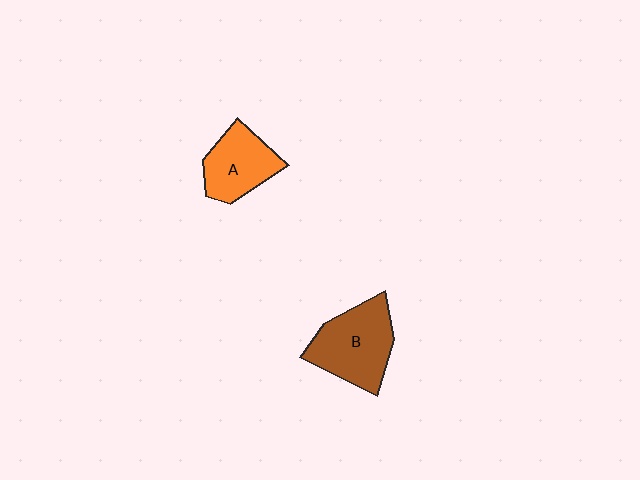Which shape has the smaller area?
Shape A (orange).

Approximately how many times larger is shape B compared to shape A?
Approximately 1.3 times.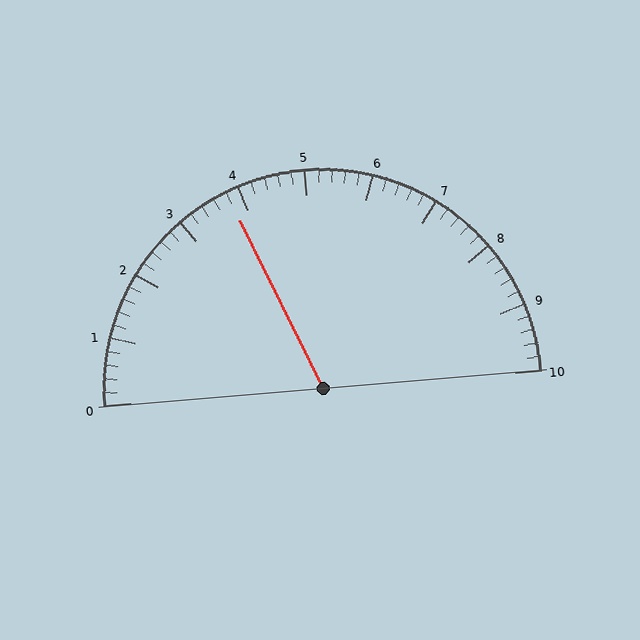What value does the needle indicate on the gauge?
The needle indicates approximately 3.8.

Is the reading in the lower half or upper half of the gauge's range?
The reading is in the lower half of the range (0 to 10).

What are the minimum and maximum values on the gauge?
The gauge ranges from 0 to 10.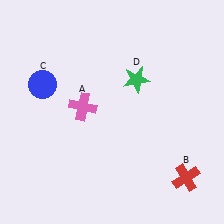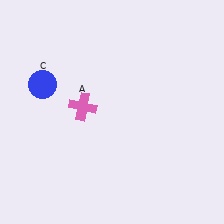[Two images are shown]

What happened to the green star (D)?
The green star (D) was removed in Image 2. It was in the top-right area of Image 1.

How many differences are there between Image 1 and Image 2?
There are 2 differences between the two images.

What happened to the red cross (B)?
The red cross (B) was removed in Image 2. It was in the bottom-right area of Image 1.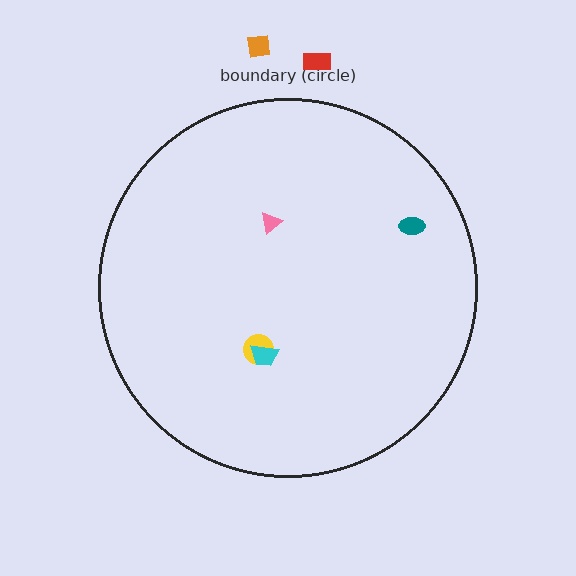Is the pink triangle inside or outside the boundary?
Inside.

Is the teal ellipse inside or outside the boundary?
Inside.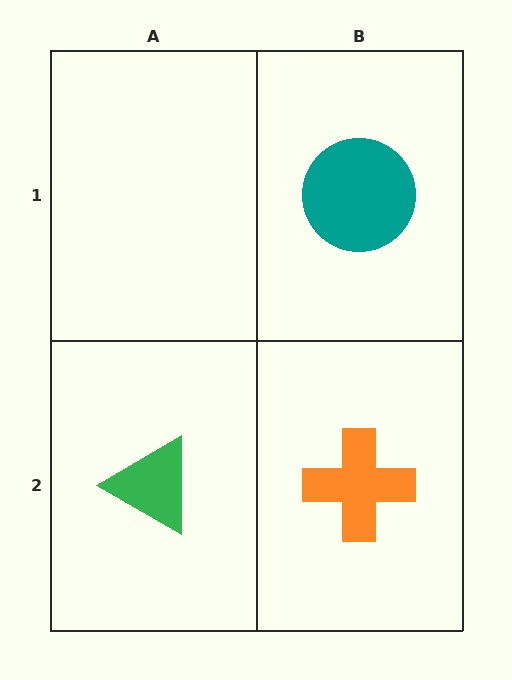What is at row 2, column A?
A green triangle.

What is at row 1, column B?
A teal circle.